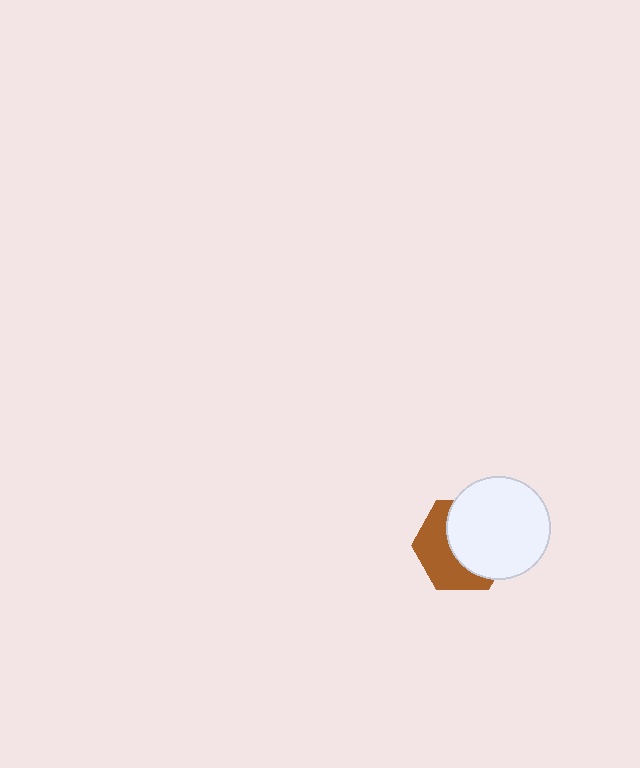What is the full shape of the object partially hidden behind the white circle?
The partially hidden object is a brown hexagon.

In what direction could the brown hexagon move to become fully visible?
The brown hexagon could move toward the lower-left. That would shift it out from behind the white circle entirely.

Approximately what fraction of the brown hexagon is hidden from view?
Roughly 56% of the brown hexagon is hidden behind the white circle.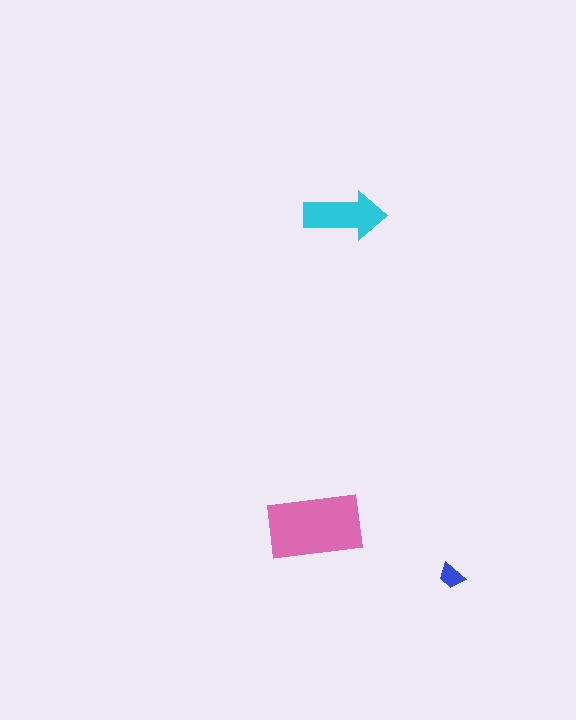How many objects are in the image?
There are 3 objects in the image.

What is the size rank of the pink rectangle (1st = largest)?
1st.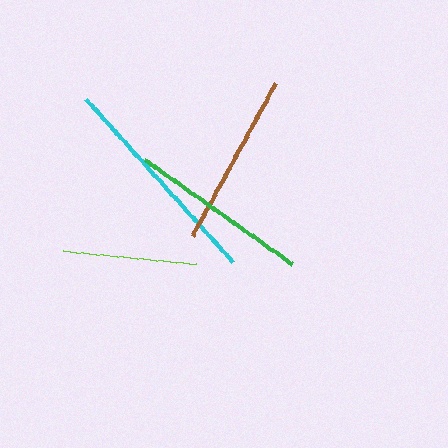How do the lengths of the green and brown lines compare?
The green and brown lines are approximately the same length.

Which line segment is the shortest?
The lime line is the shortest at approximately 134 pixels.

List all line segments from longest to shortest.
From longest to shortest: cyan, green, brown, lime.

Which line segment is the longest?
The cyan line is the longest at approximately 219 pixels.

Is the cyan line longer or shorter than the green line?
The cyan line is longer than the green line.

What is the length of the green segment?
The green segment is approximately 181 pixels long.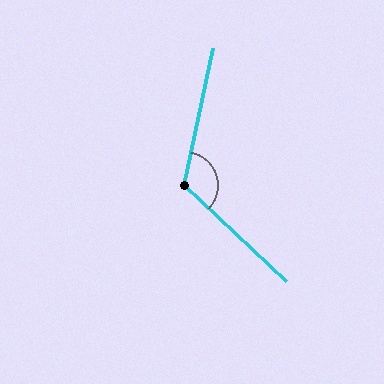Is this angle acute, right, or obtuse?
It is obtuse.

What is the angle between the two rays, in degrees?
Approximately 121 degrees.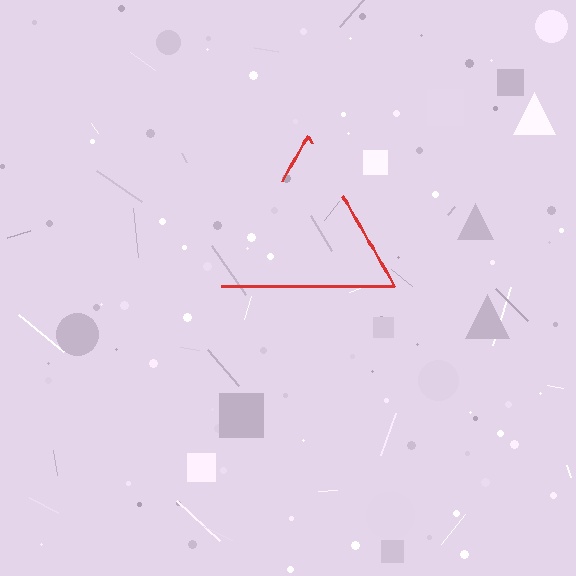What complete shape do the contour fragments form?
The contour fragments form a triangle.